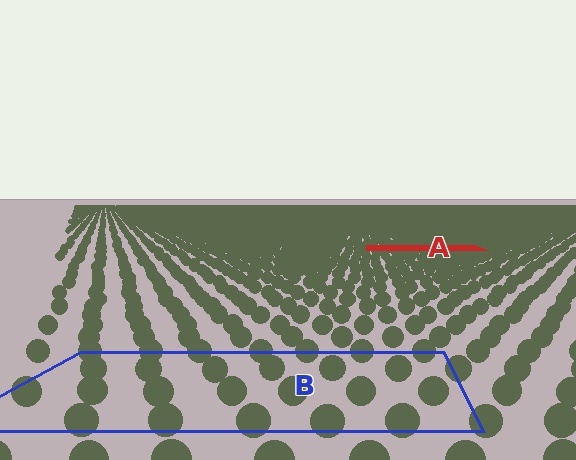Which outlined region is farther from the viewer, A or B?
Region A is farther from the viewer — the texture elements inside it appear smaller and more densely packed.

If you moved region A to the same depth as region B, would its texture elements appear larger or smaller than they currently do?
They would appear larger. At a closer depth, the same texture elements are projected at a bigger on-screen size.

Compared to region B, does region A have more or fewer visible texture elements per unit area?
Region A has more texture elements per unit area — they are packed more densely because it is farther away.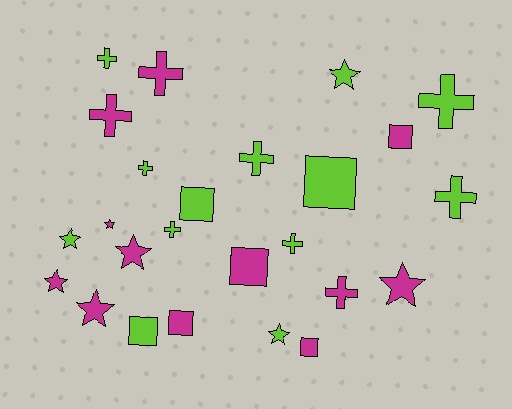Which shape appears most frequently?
Cross, with 10 objects.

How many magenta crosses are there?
There are 3 magenta crosses.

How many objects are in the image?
There are 25 objects.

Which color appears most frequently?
Lime, with 13 objects.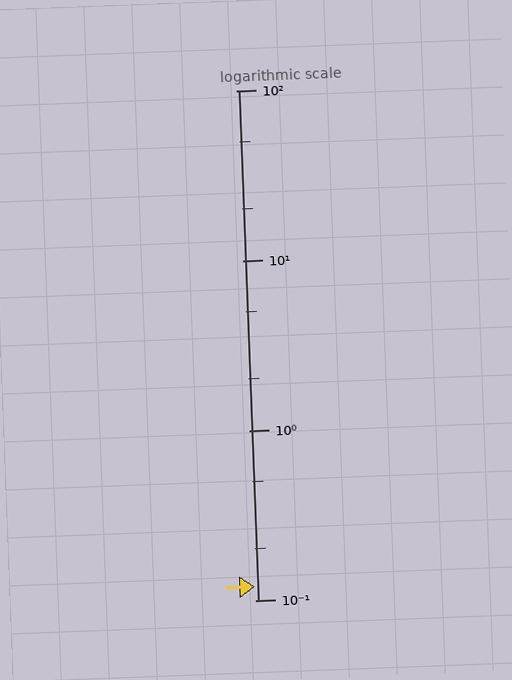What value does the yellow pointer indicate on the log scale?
The pointer indicates approximately 0.12.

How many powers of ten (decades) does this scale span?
The scale spans 3 decades, from 0.1 to 100.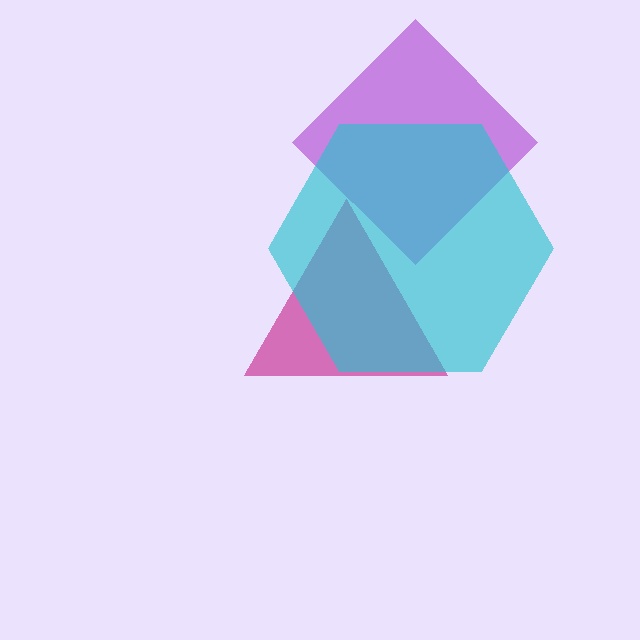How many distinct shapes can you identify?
There are 3 distinct shapes: a magenta triangle, a purple diamond, a cyan hexagon.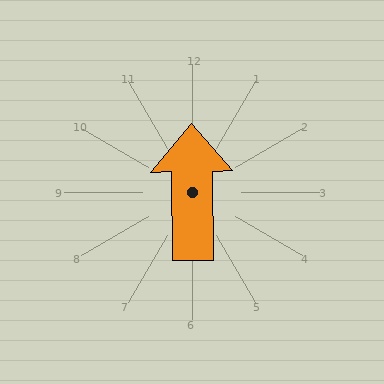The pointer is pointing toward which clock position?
Roughly 12 o'clock.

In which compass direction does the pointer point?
North.